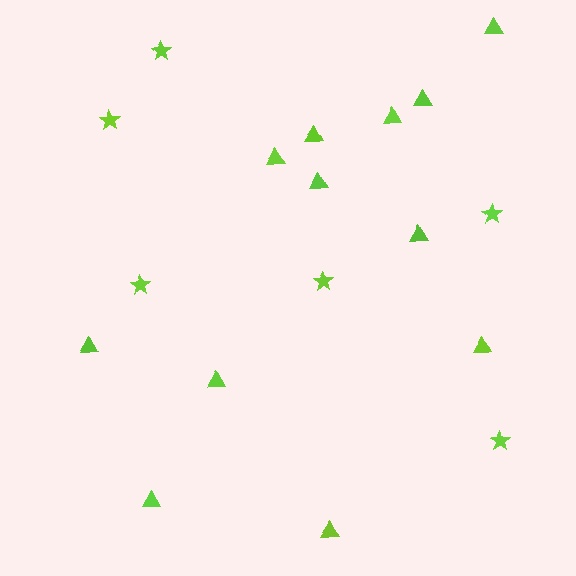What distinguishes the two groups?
There are 2 groups: one group of stars (6) and one group of triangles (12).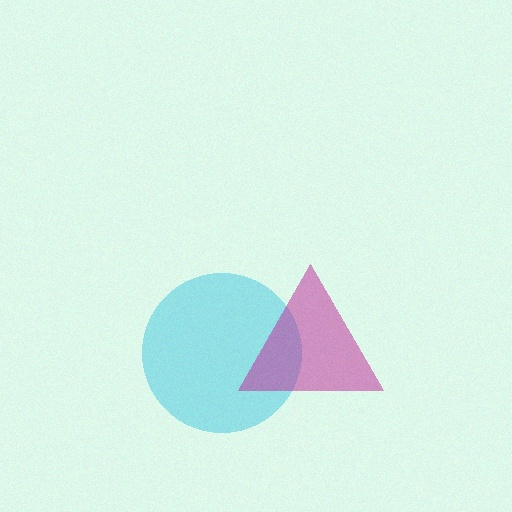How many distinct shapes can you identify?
There are 2 distinct shapes: a cyan circle, a magenta triangle.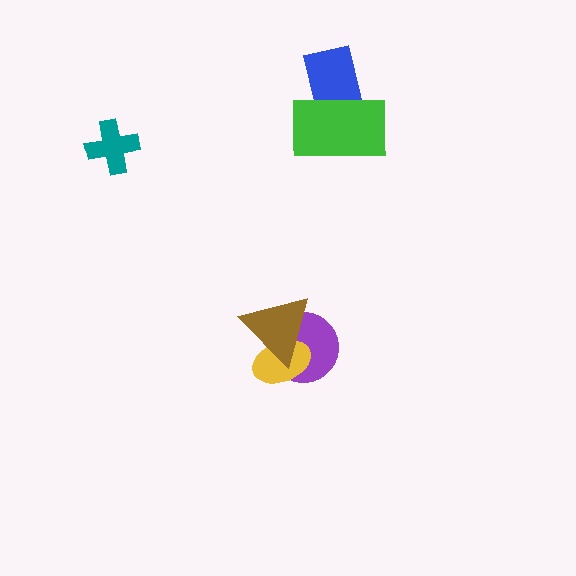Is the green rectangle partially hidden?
No, no other shape covers it.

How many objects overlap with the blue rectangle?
1 object overlaps with the blue rectangle.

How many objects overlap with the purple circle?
2 objects overlap with the purple circle.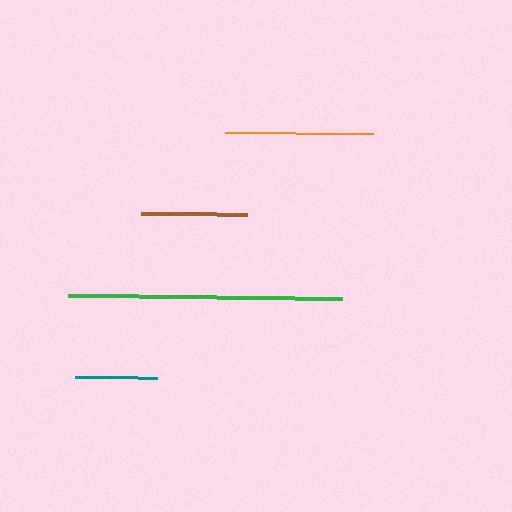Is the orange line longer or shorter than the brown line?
The orange line is longer than the brown line.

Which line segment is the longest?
The green line is the longest at approximately 274 pixels.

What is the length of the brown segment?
The brown segment is approximately 106 pixels long.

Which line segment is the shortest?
The teal line is the shortest at approximately 82 pixels.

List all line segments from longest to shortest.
From longest to shortest: green, orange, brown, teal.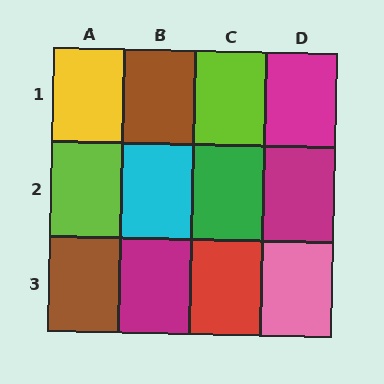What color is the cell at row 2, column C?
Green.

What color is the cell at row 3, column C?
Red.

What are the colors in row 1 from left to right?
Yellow, brown, lime, magenta.